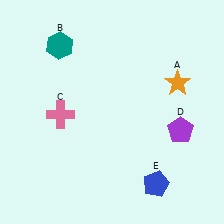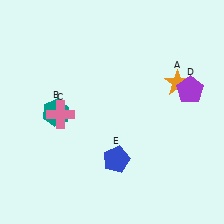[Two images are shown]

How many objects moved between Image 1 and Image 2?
3 objects moved between the two images.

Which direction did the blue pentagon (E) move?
The blue pentagon (E) moved left.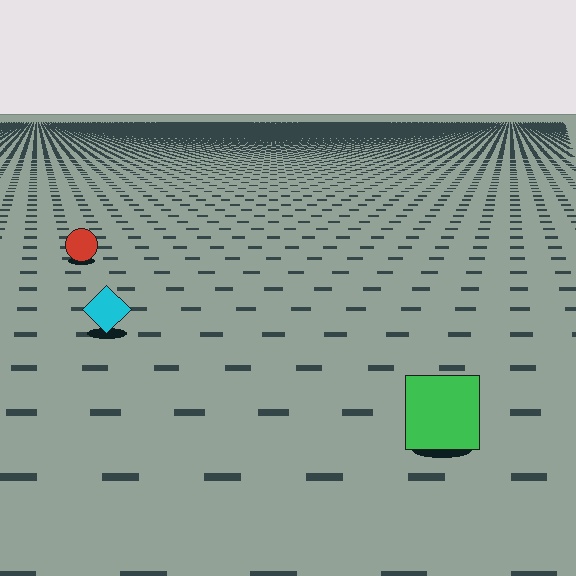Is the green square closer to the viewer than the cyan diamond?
Yes. The green square is closer — you can tell from the texture gradient: the ground texture is coarser near it.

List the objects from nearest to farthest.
From nearest to farthest: the green square, the cyan diamond, the red circle.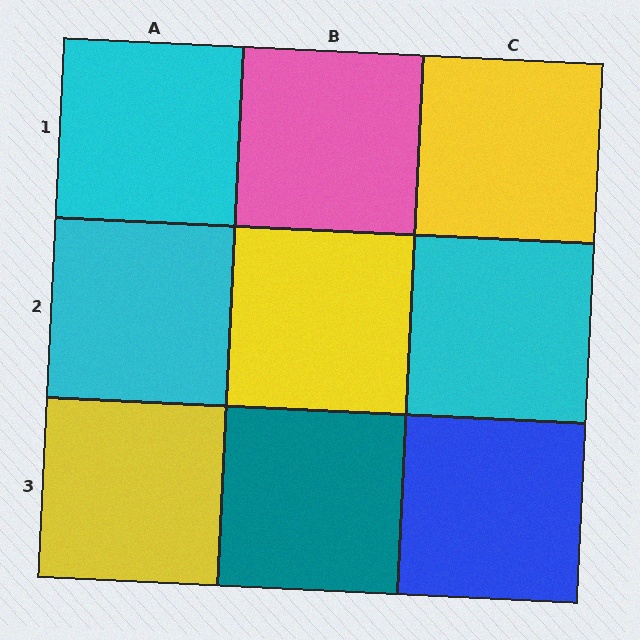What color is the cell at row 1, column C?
Yellow.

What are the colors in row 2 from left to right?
Cyan, yellow, cyan.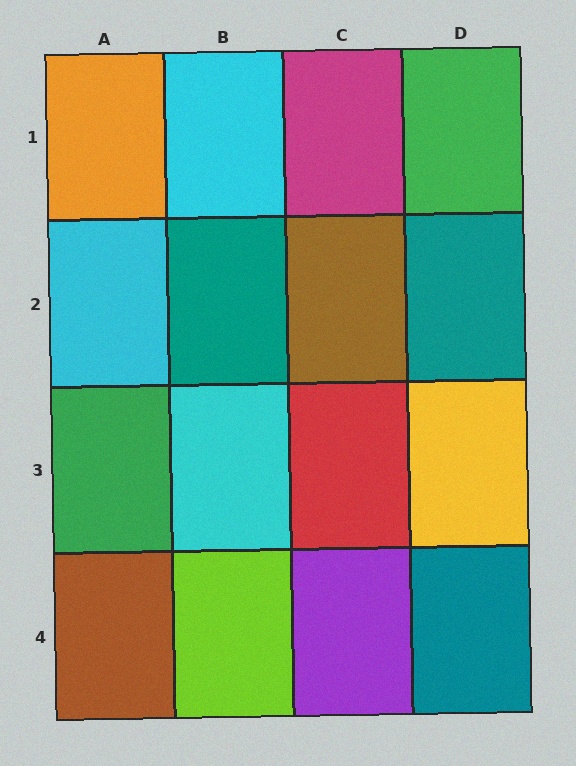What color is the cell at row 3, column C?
Red.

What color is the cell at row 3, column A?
Green.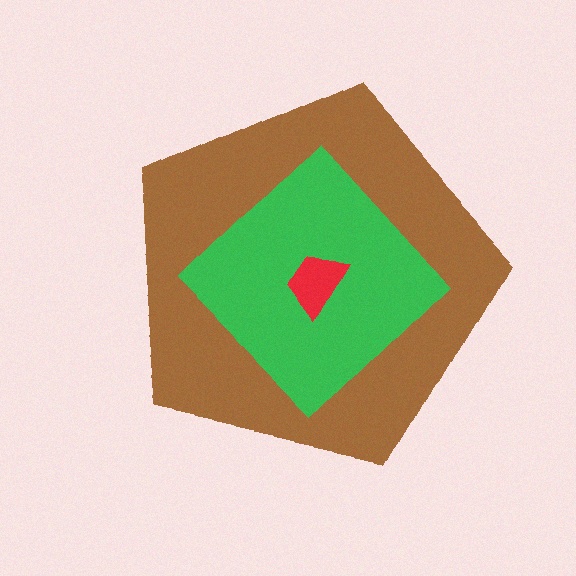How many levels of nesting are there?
3.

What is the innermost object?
The red trapezoid.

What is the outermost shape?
The brown pentagon.